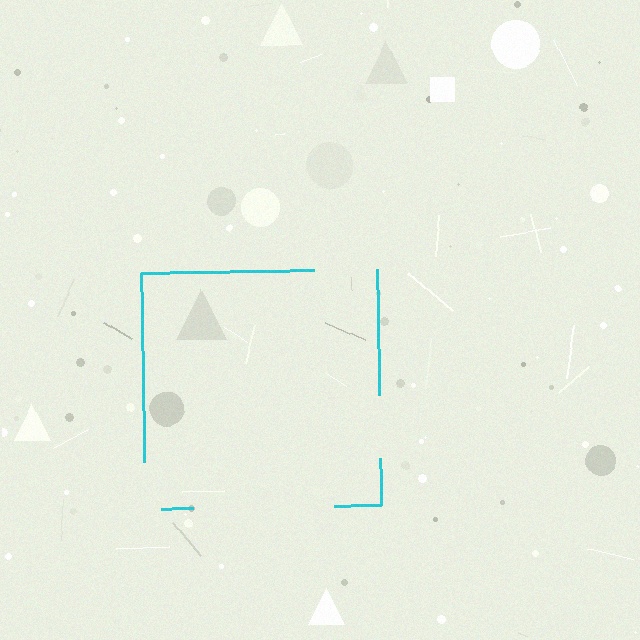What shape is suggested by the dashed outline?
The dashed outline suggests a square.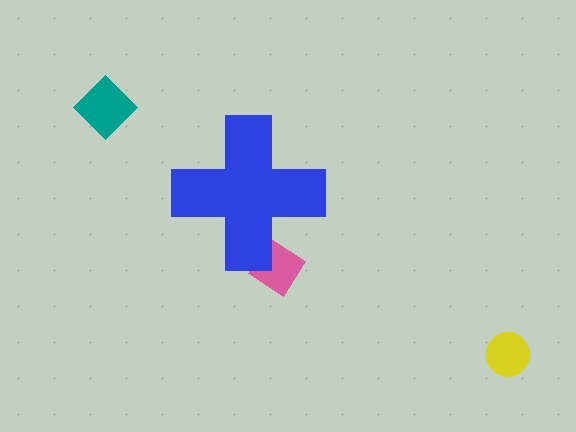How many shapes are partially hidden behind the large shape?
1 shape is partially hidden.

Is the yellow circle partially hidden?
No, the yellow circle is fully visible.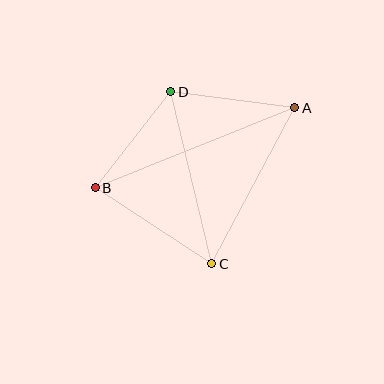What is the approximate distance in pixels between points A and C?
The distance between A and C is approximately 177 pixels.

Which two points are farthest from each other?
Points A and B are farthest from each other.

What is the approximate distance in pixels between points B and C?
The distance between B and C is approximately 139 pixels.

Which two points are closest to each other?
Points B and D are closest to each other.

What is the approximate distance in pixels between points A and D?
The distance between A and D is approximately 125 pixels.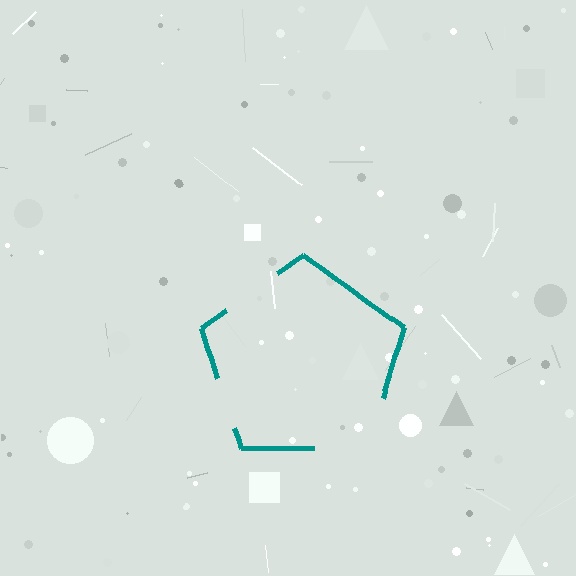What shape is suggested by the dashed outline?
The dashed outline suggests a pentagon.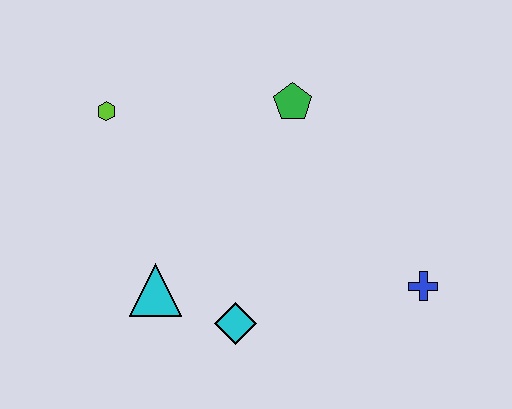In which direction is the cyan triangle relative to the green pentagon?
The cyan triangle is below the green pentagon.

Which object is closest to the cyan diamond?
The cyan triangle is closest to the cyan diamond.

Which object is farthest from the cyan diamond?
The lime hexagon is farthest from the cyan diamond.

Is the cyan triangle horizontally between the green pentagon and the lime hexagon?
Yes